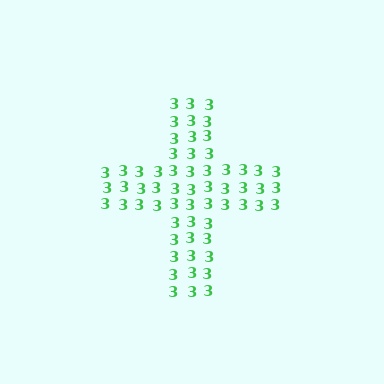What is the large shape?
The large shape is a cross.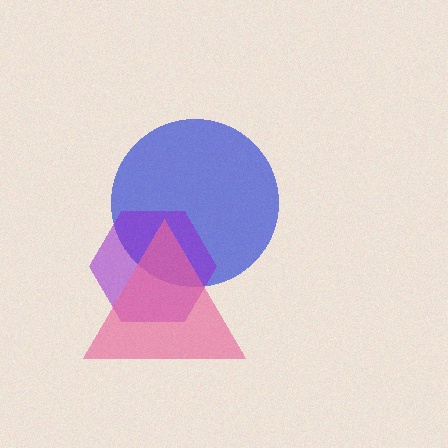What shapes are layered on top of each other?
The layered shapes are: a blue circle, a purple hexagon, a pink triangle.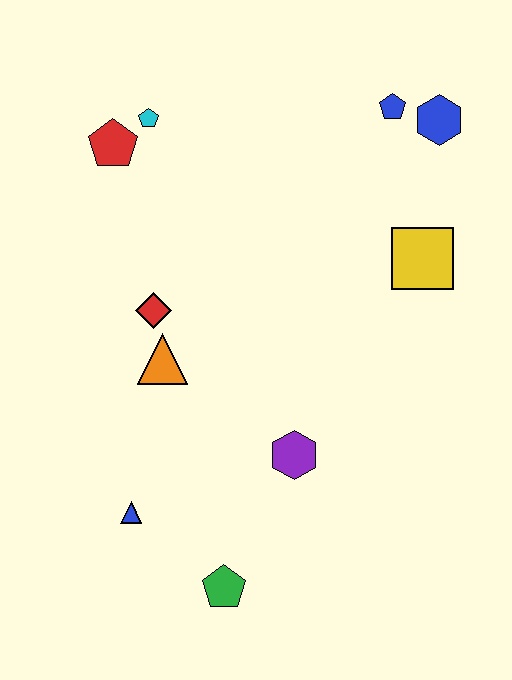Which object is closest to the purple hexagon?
The green pentagon is closest to the purple hexagon.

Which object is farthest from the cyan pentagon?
The green pentagon is farthest from the cyan pentagon.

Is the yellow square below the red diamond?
No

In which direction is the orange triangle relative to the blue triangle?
The orange triangle is above the blue triangle.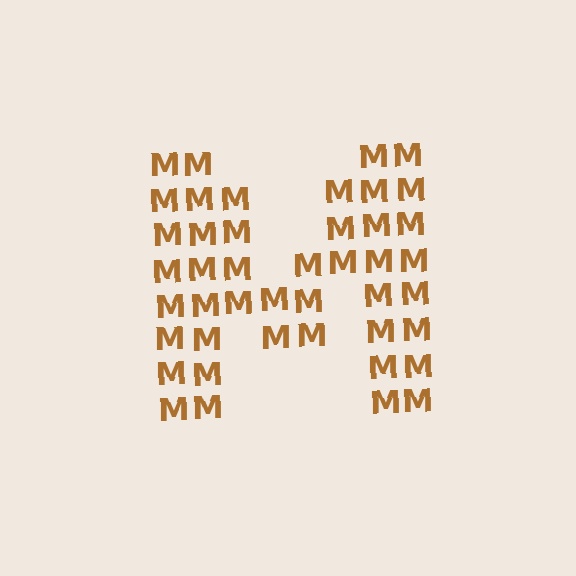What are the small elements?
The small elements are letter M's.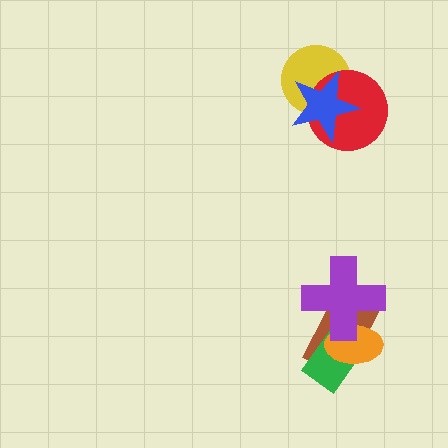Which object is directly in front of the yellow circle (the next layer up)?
The red circle is directly in front of the yellow circle.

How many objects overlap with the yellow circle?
2 objects overlap with the yellow circle.